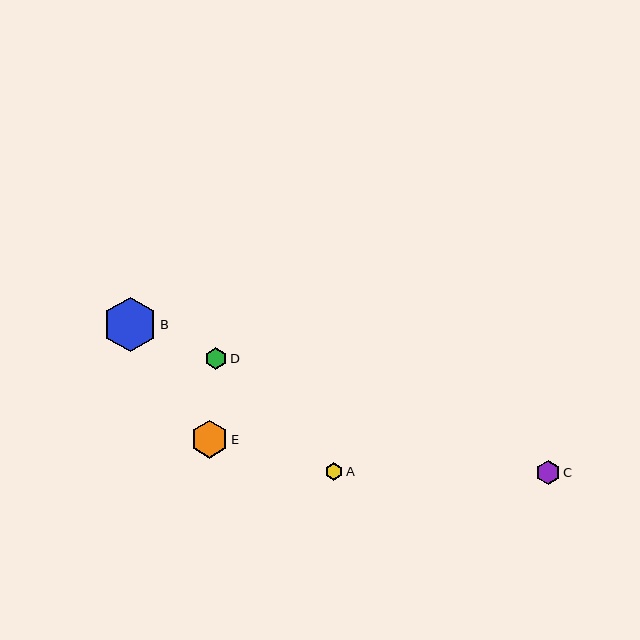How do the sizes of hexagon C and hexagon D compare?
Hexagon C and hexagon D are approximately the same size.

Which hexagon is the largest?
Hexagon B is the largest with a size of approximately 54 pixels.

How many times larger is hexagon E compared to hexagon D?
Hexagon E is approximately 1.7 times the size of hexagon D.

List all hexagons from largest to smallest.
From largest to smallest: B, E, C, D, A.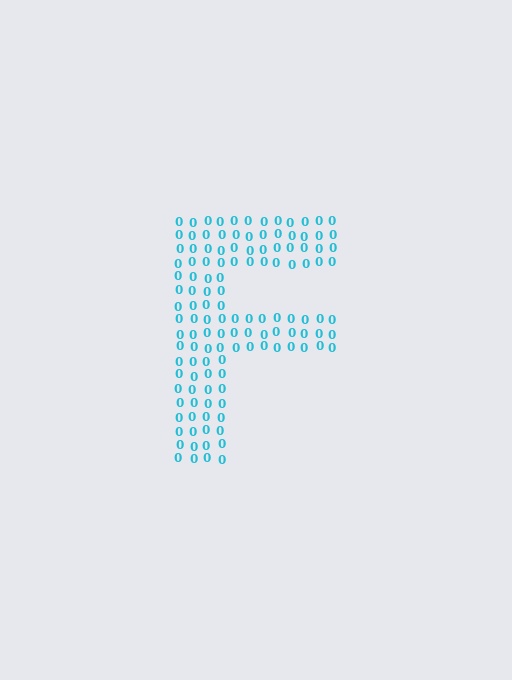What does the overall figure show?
The overall figure shows the letter F.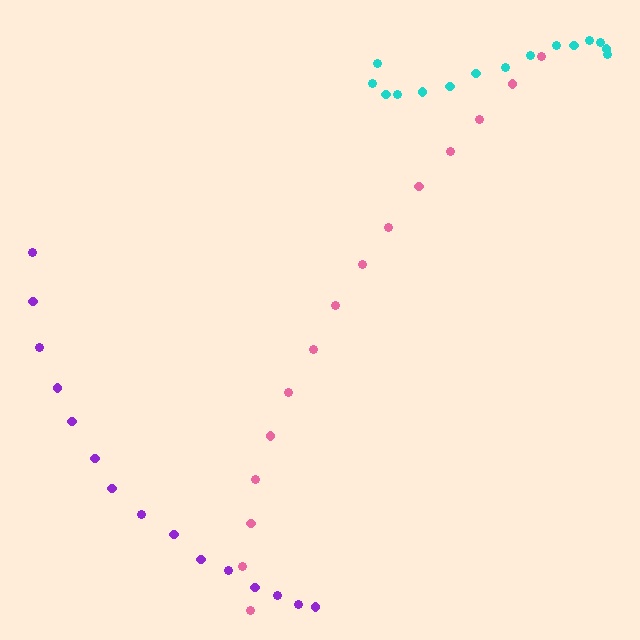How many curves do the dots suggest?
There are 3 distinct paths.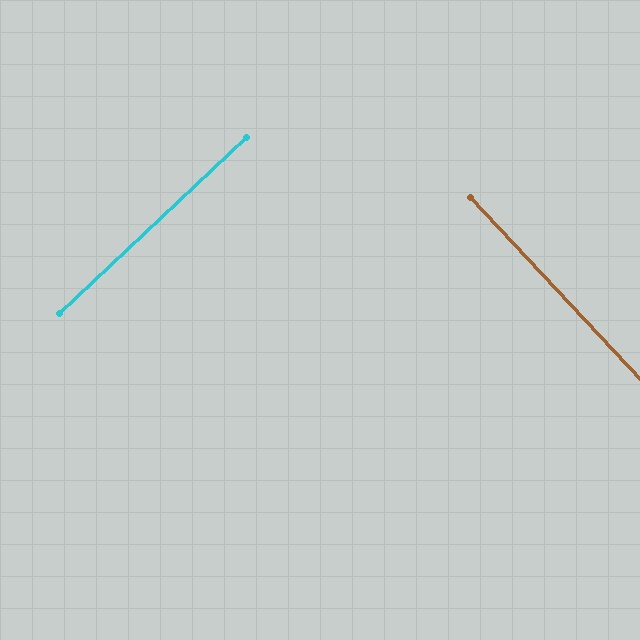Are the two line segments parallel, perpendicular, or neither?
Perpendicular — they meet at approximately 90°.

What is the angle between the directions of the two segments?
Approximately 90 degrees.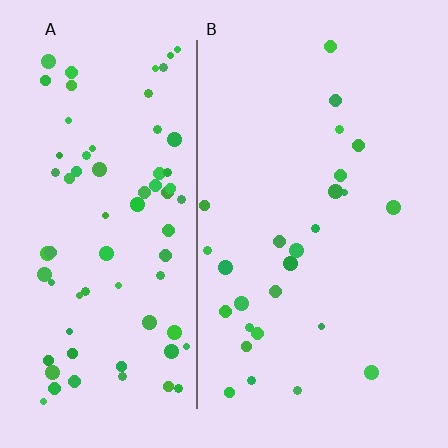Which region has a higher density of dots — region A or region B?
A (the left).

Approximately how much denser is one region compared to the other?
Approximately 2.8× — region A over region B.